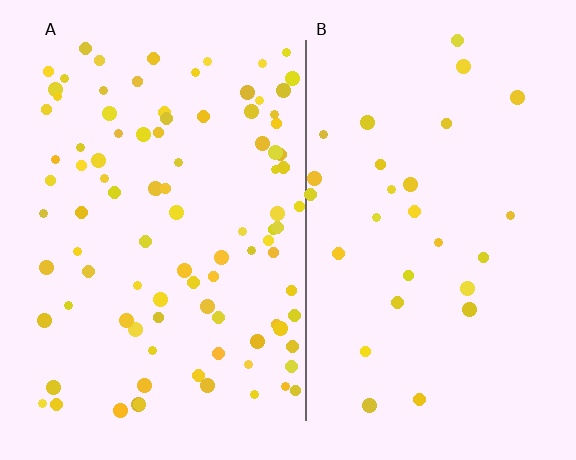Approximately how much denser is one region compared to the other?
Approximately 3.4× — region A over region B.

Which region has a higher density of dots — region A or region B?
A (the left).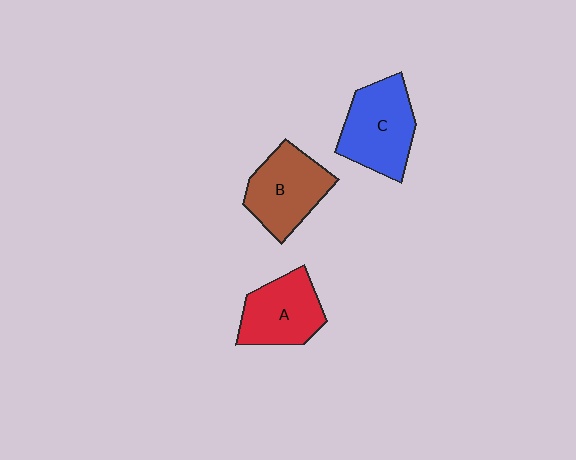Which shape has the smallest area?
Shape A (red).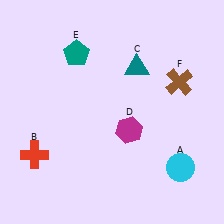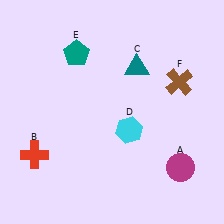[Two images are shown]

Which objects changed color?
A changed from cyan to magenta. D changed from magenta to cyan.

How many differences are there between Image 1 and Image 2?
There are 2 differences between the two images.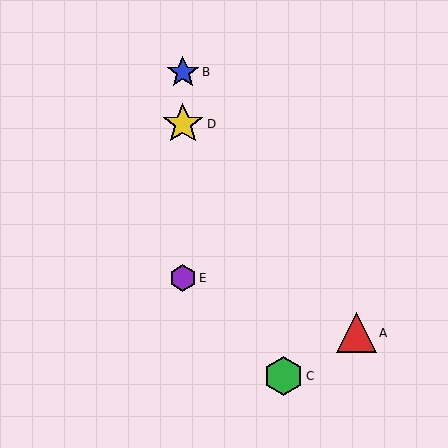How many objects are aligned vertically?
3 objects (B, D, E) are aligned vertically.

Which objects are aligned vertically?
Objects B, D, E are aligned vertically.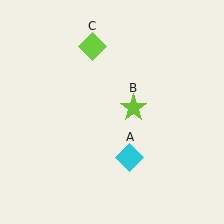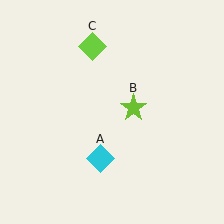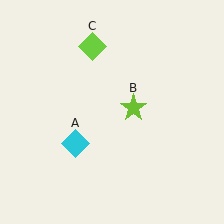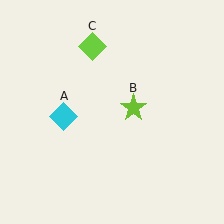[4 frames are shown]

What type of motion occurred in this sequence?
The cyan diamond (object A) rotated clockwise around the center of the scene.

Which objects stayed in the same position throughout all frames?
Lime star (object B) and lime diamond (object C) remained stationary.